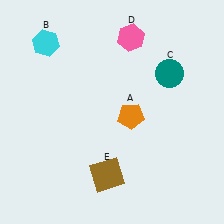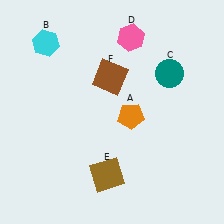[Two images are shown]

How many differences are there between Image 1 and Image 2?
There is 1 difference between the two images.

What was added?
A brown square (F) was added in Image 2.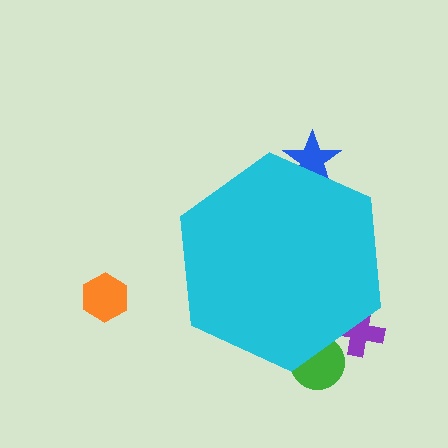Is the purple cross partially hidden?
Yes, the purple cross is partially hidden behind the cyan hexagon.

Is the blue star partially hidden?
Yes, the blue star is partially hidden behind the cyan hexagon.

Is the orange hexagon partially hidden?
No, the orange hexagon is fully visible.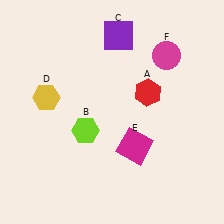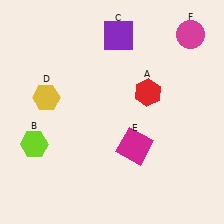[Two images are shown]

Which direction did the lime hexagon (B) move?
The lime hexagon (B) moved left.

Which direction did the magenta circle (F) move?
The magenta circle (F) moved right.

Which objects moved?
The objects that moved are: the lime hexagon (B), the magenta circle (F).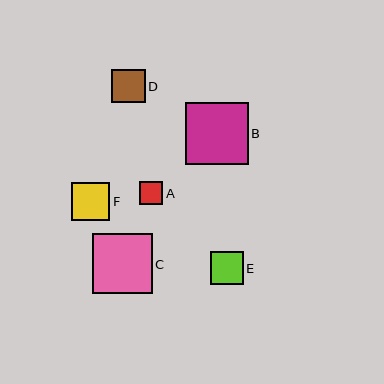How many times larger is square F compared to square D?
Square F is approximately 1.1 times the size of square D.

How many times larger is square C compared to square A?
Square C is approximately 2.6 times the size of square A.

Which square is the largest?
Square B is the largest with a size of approximately 62 pixels.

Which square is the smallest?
Square A is the smallest with a size of approximately 23 pixels.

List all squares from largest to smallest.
From largest to smallest: B, C, F, D, E, A.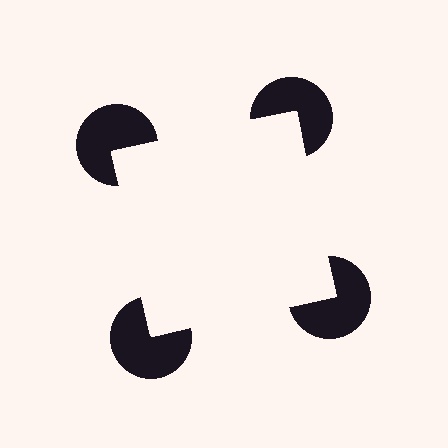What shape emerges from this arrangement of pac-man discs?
An illusory square — its edges are inferred from the aligned wedge cuts in the pac-man discs, not physically drawn.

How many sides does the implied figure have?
4 sides.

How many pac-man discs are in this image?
There are 4 — one at each vertex of the illusory square.